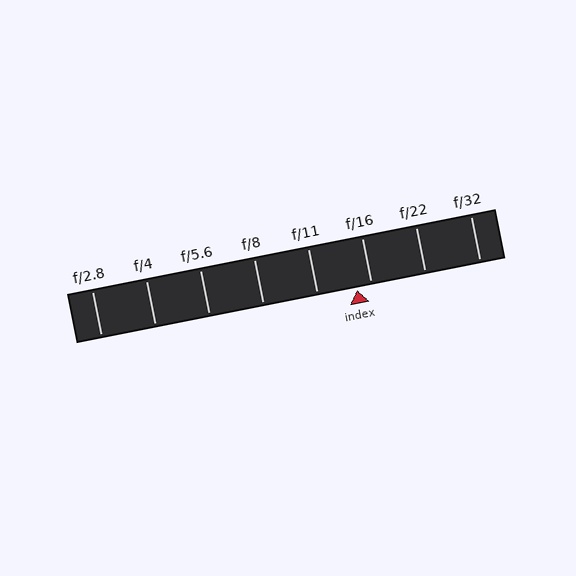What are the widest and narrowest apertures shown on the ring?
The widest aperture shown is f/2.8 and the narrowest is f/32.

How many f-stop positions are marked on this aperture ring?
There are 8 f-stop positions marked.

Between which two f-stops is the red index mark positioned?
The index mark is between f/11 and f/16.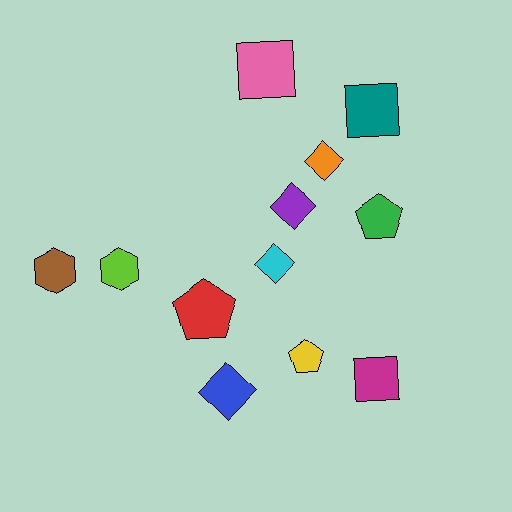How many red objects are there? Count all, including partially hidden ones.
There is 1 red object.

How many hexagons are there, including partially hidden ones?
There are 2 hexagons.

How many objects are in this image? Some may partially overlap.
There are 12 objects.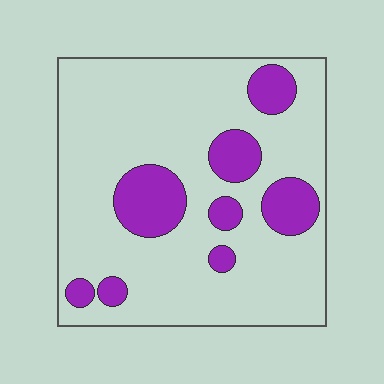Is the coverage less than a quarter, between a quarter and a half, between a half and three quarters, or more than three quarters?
Less than a quarter.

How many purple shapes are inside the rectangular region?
8.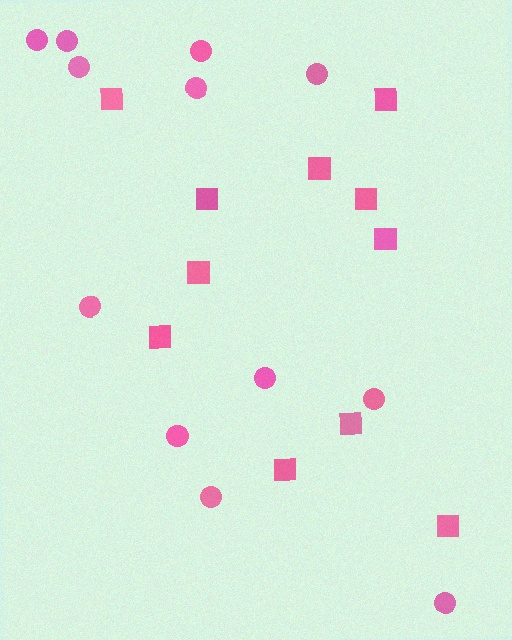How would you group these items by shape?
There are 2 groups: one group of circles (12) and one group of squares (11).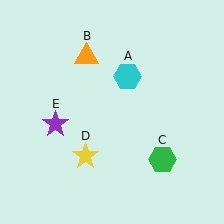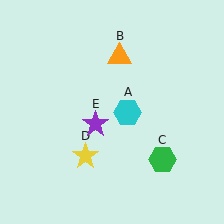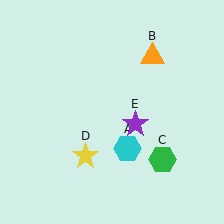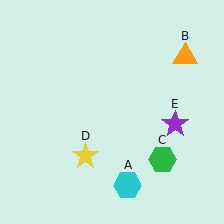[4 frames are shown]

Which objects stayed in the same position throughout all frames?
Green hexagon (object C) and yellow star (object D) remained stationary.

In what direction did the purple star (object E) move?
The purple star (object E) moved right.